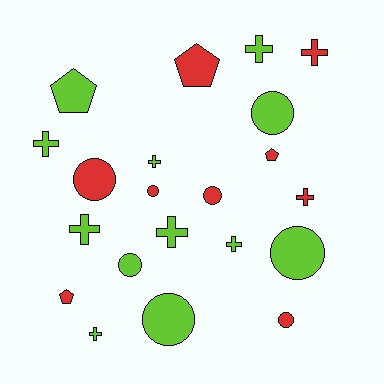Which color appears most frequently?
Lime, with 12 objects.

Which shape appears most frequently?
Cross, with 9 objects.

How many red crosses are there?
There are 2 red crosses.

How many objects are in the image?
There are 21 objects.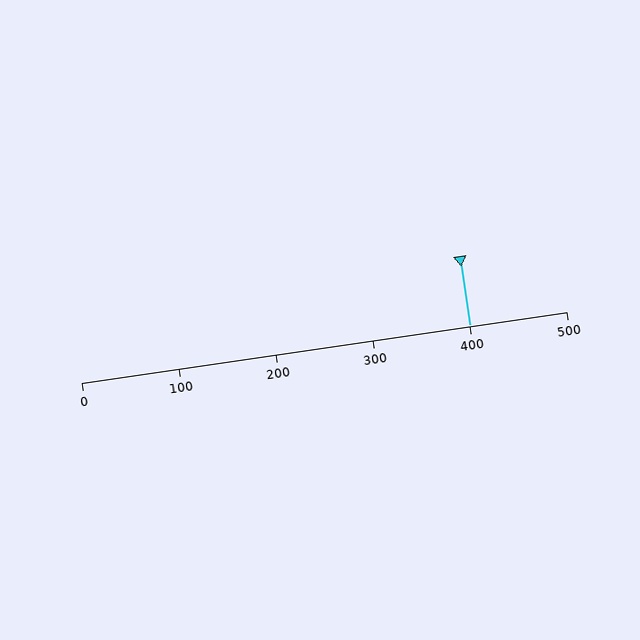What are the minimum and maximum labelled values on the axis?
The axis runs from 0 to 500.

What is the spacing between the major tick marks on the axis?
The major ticks are spaced 100 apart.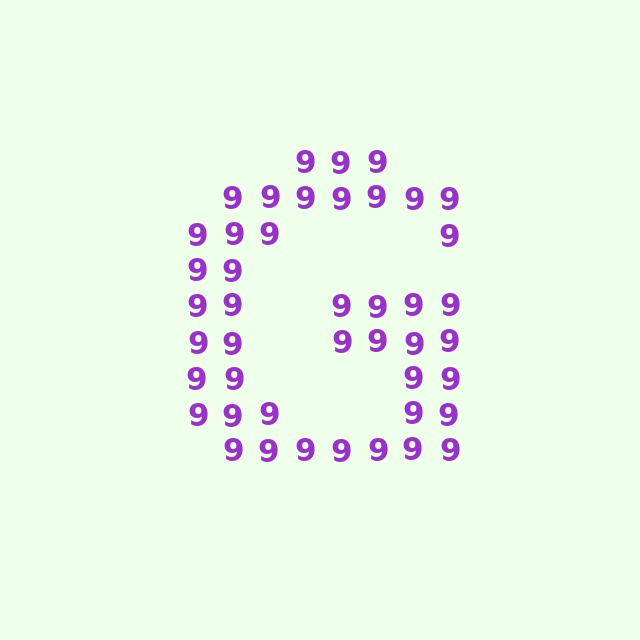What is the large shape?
The large shape is the letter G.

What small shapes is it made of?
It is made of small digit 9's.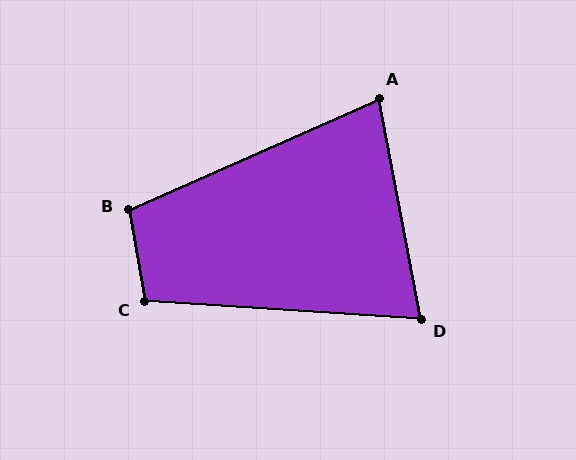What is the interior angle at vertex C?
Approximately 103 degrees (obtuse).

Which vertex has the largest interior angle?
B, at approximately 104 degrees.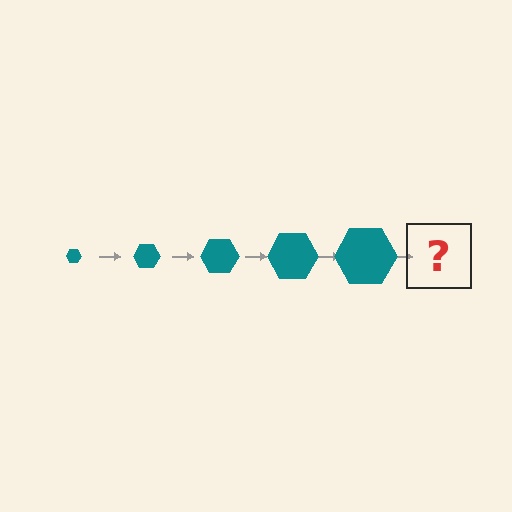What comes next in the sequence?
The next element should be a teal hexagon, larger than the previous one.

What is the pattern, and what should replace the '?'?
The pattern is that the hexagon gets progressively larger each step. The '?' should be a teal hexagon, larger than the previous one.